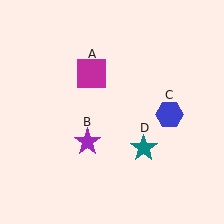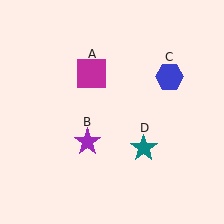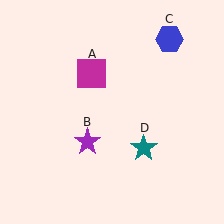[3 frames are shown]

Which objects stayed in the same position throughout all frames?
Magenta square (object A) and purple star (object B) and teal star (object D) remained stationary.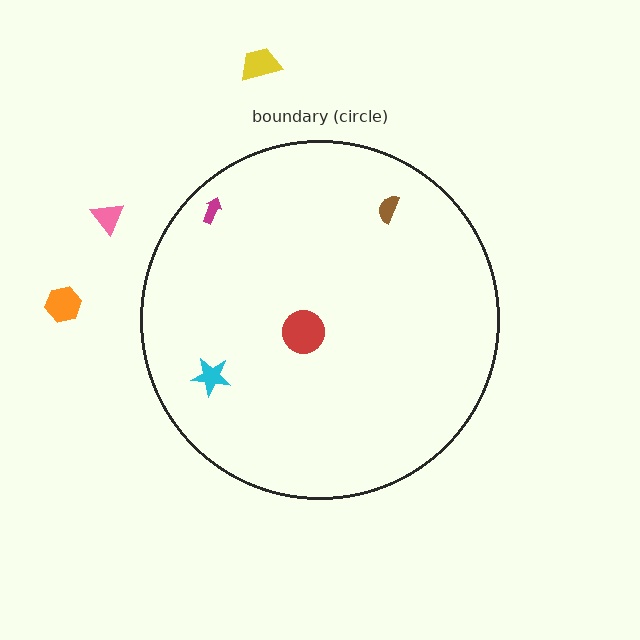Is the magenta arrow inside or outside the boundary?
Inside.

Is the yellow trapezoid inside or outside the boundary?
Outside.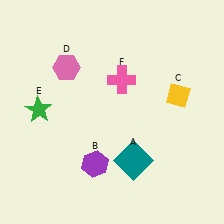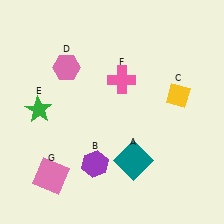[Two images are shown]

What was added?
A pink square (G) was added in Image 2.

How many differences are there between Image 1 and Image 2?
There is 1 difference between the two images.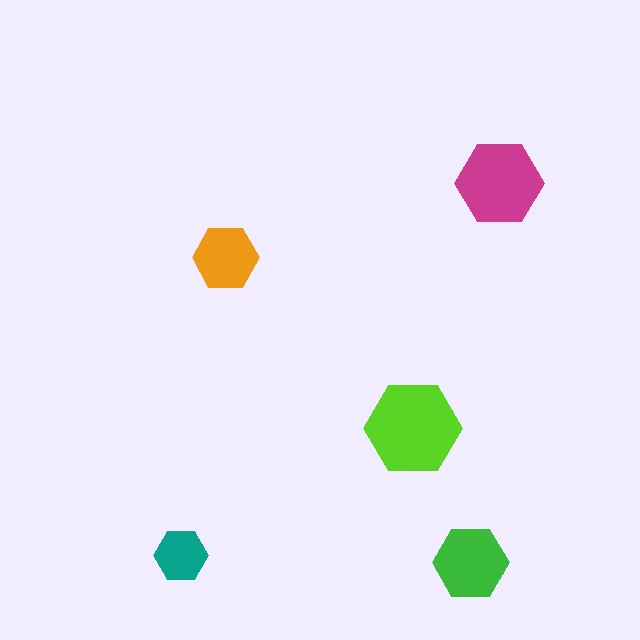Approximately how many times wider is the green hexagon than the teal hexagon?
About 1.5 times wider.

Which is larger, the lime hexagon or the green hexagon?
The lime one.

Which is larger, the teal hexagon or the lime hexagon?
The lime one.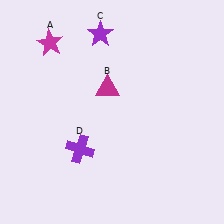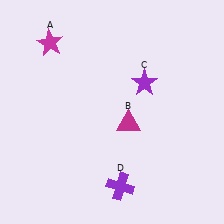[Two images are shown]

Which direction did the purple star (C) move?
The purple star (C) moved down.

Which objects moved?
The objects that moved are: the magenta triangle (B), the purple star (C), the purple cross (D).